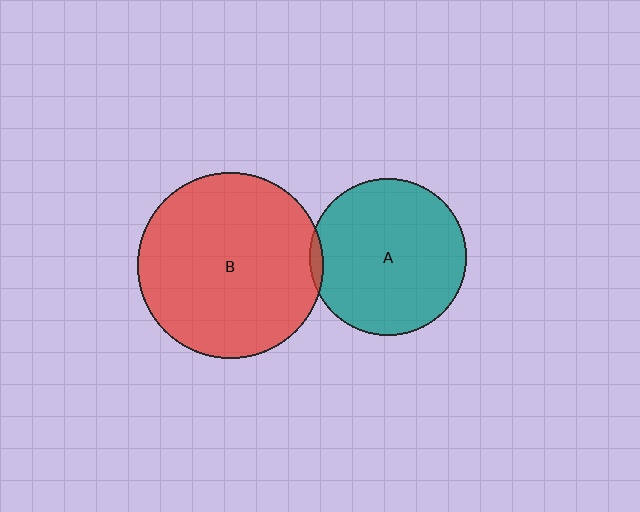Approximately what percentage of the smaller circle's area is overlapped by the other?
Approximately 5%.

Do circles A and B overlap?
Yes.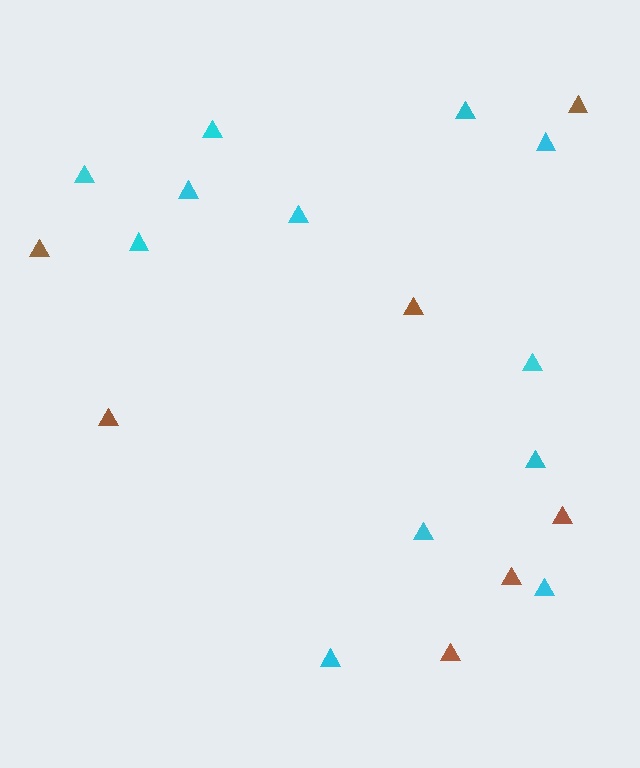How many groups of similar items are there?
There are 2 groups: one group of brown triangles (7) and one group of cyan triangles (12).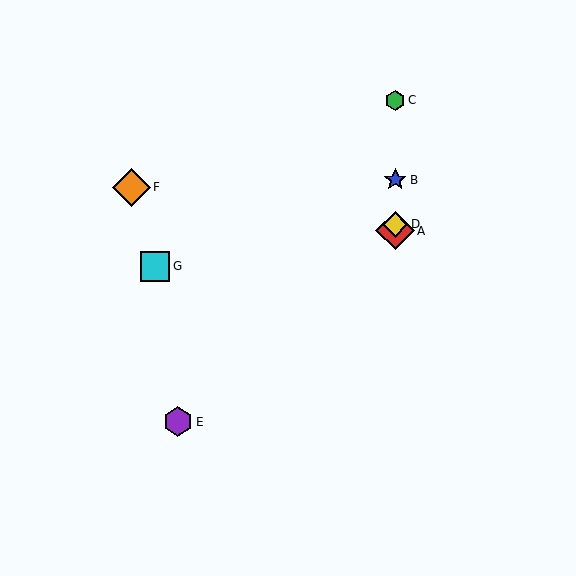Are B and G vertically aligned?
No, B is at x≈395 and G is at x≈155.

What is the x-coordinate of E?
Object E is at x≈178.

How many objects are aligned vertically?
4 objects (A, B, C, D) are aligned vertically.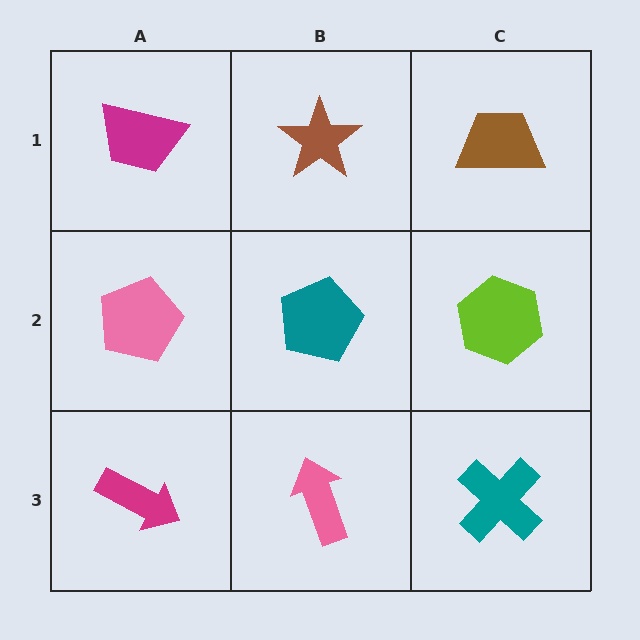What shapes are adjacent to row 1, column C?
A lime hexagon (row 2, column C), a brown star (row 1, column B).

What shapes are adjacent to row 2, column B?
A brown star (row 1, column B), a pink arrow (row 3, column B), a pink pentagon (row 2, column A), a lime hexagon (row 2, column C).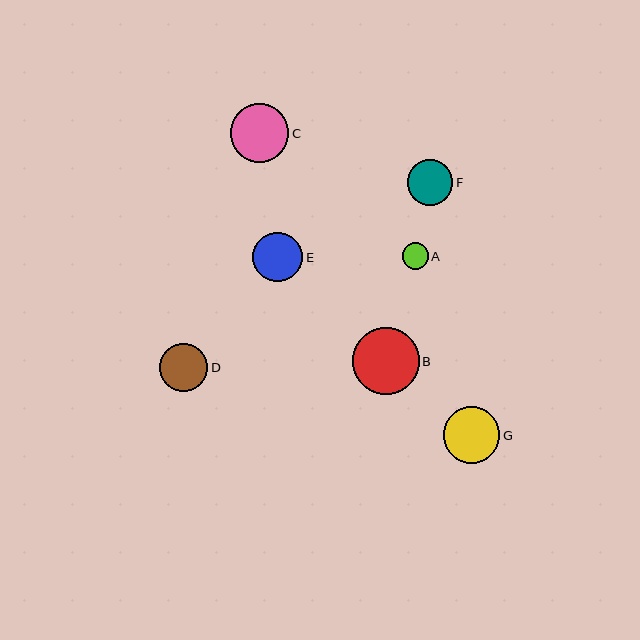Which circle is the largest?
Circle B is the largest with a size of approximately 67 pixels.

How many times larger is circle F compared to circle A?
Circle F is approximately 1.7 times the size of circle A.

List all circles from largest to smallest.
From largest to smallest: B, C, G, E, D, F, A.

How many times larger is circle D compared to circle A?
Circle D is approximately 1.8 times the size of circle A.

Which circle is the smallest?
Circle A is the smallest with a size of approximately 26 pixels.